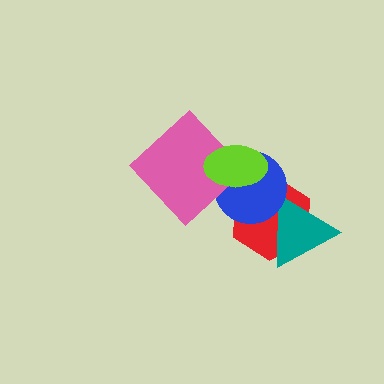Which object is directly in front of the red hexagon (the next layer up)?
The teal triangle is directly in front of the red hexagon.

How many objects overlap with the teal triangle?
2 objects overlap with the teal triangle.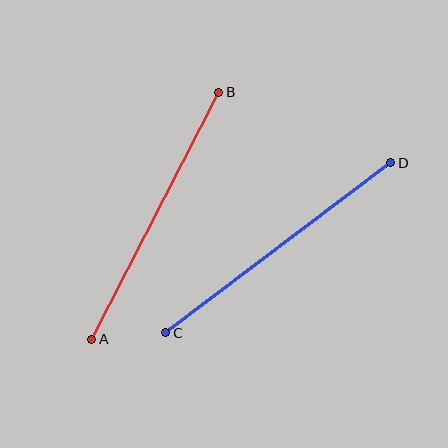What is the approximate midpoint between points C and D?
The midpoint is at approximately (278, 248) pixels.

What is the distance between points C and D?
The distance is approximately 282 pixels.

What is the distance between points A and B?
The distance is approximately 278 pixels.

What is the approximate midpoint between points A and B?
The midpoint is at approximately (155, 216) pixels.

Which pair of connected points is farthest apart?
Points C and D are farthest apart.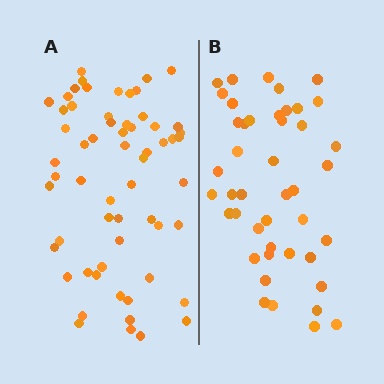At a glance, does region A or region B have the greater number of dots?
Region A (the left region) has more dots.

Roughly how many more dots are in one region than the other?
Region A has approximately 15 more dots than region B.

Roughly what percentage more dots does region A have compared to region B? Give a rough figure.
About 35% more.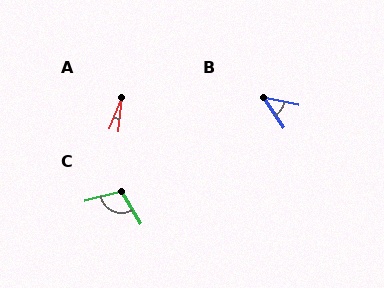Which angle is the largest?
C, at approximately 106 degrees.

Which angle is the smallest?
A, at approximately 16 degrees.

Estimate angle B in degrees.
Approximately 44 degrees.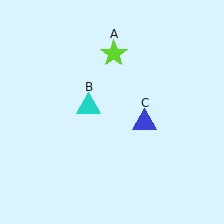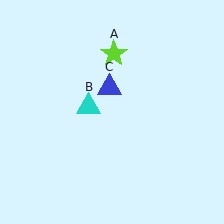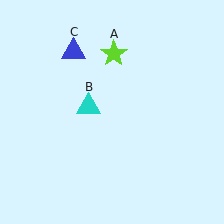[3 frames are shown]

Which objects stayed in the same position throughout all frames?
Lime star (object A) and cyan triangle (object B) remained stationary.